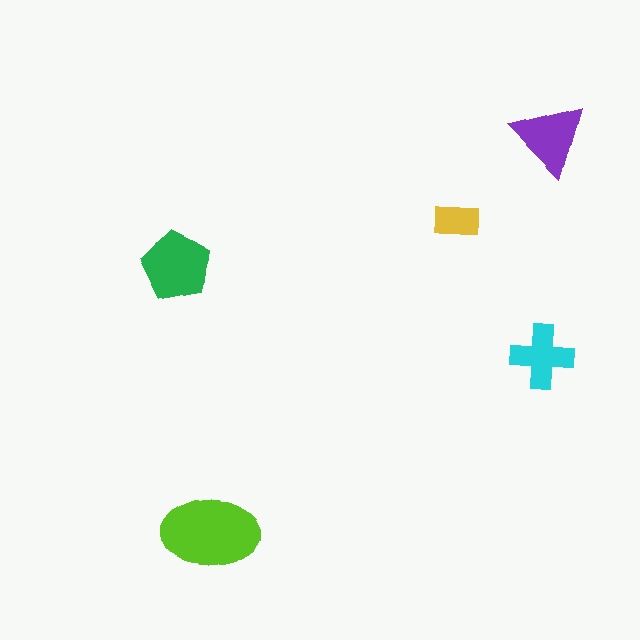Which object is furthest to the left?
The green pentagon is leftmost.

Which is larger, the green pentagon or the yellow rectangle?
The green pentagon.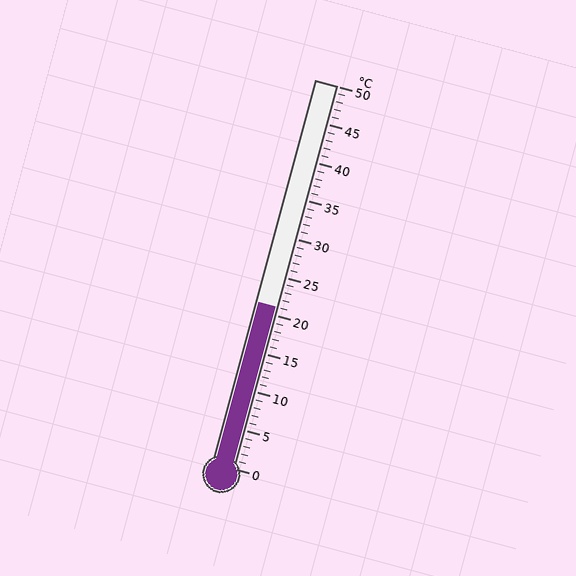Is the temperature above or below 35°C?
The temperature is below 35°C.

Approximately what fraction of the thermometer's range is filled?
The thermometer is filled to approximately 40% of its range.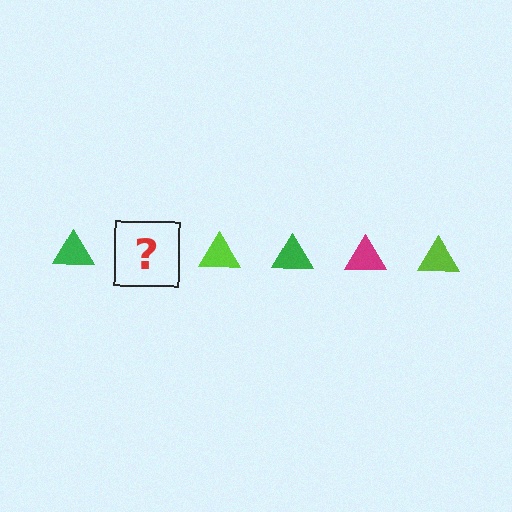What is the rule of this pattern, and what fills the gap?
The rule is that the pattern cycles through green, magenta, lime triangles. The gap should be filled with a magenta triangle.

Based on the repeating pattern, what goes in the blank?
The blank should be a magenta triangle.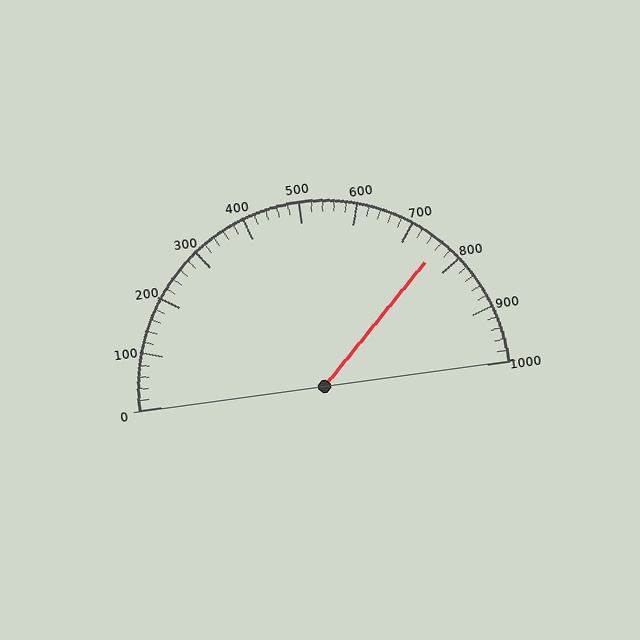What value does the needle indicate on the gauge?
The needle indicates approximately 760.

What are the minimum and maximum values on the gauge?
The gauge ranges from 0 to 1000.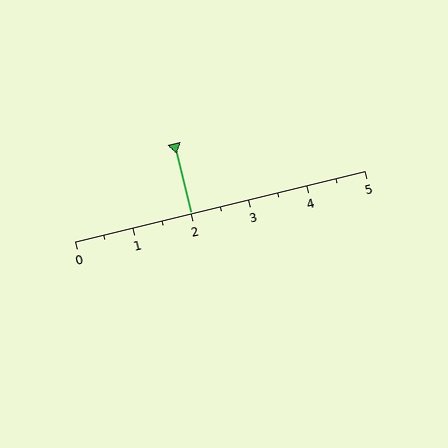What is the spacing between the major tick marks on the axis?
The major ticks are spaced 1 apart.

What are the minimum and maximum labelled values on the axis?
The axis runs from 0 to 5.